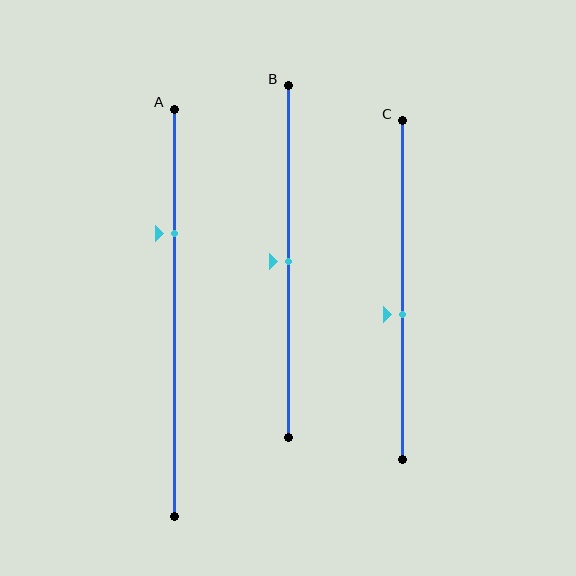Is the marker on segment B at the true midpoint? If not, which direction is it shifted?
Yes, the marker on segment B is at the true midpoint.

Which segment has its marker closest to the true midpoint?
Segment B has its marker closest to the true midpoint.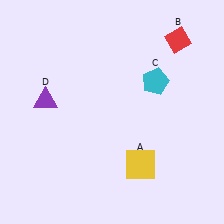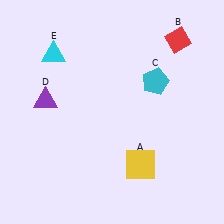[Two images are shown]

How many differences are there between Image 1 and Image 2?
There is 1 difference between the two images.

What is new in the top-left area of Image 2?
A cyan triangle (E) was added in the top-left area of Image 2.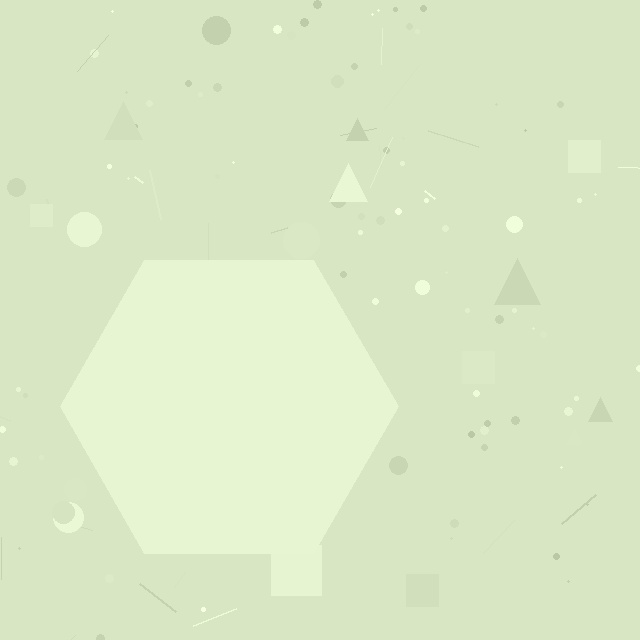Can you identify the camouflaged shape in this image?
The camouflaged shape is a hexagon.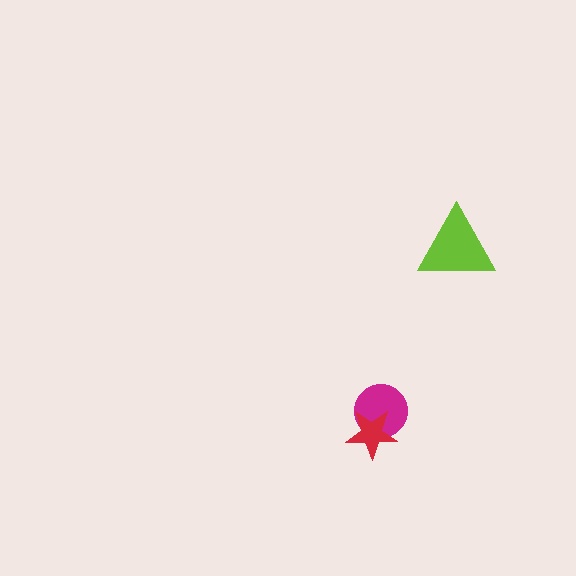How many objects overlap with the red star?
1 object overlaps with the red star.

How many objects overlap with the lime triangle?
0 objects overlap with the lime triangle.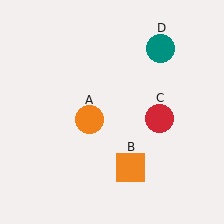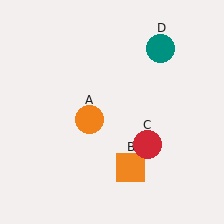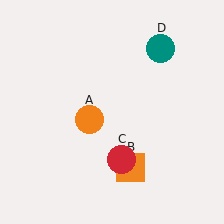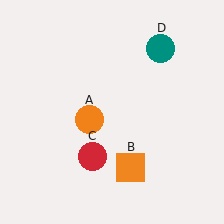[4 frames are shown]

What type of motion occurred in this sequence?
The red circle (object C) rotated clockwise around the center of the scene.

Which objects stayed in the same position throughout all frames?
Orange circle (object A) and orange square (object B) and teal circle (object D) remained stationary.